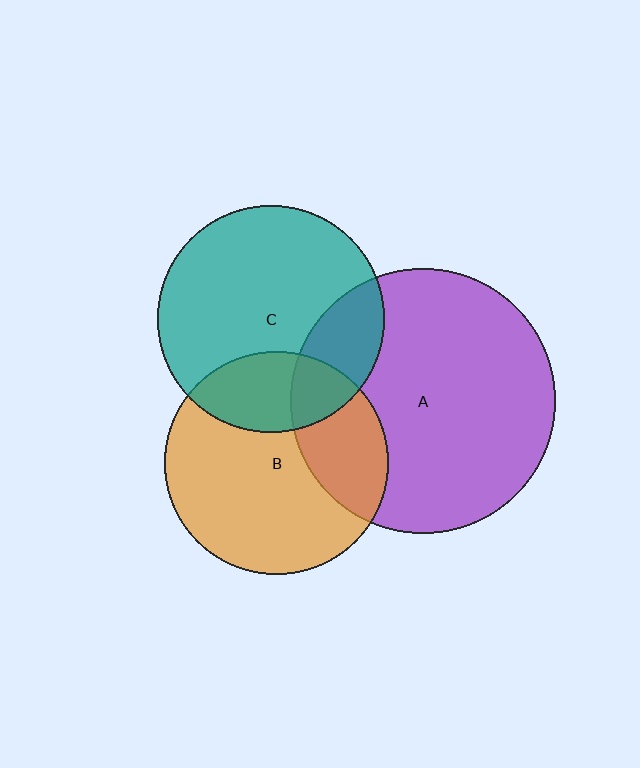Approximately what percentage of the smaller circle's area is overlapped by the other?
Approximately 25%.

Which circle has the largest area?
Circle A (purple).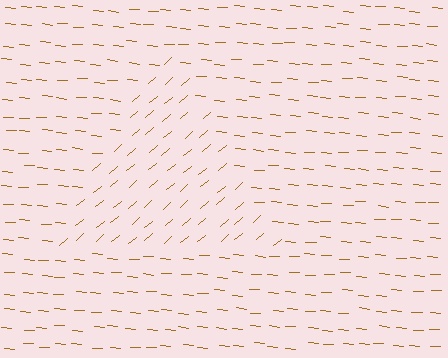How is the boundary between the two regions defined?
The boundary is defined purely by a change in line orientation (approximately 45 degrees difference). All lines are the same color and thickness.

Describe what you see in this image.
The image is filled with small brown line segments. A triangle region in the image has lines oriented differently from the surrounding lines, creating a visible texture boundary.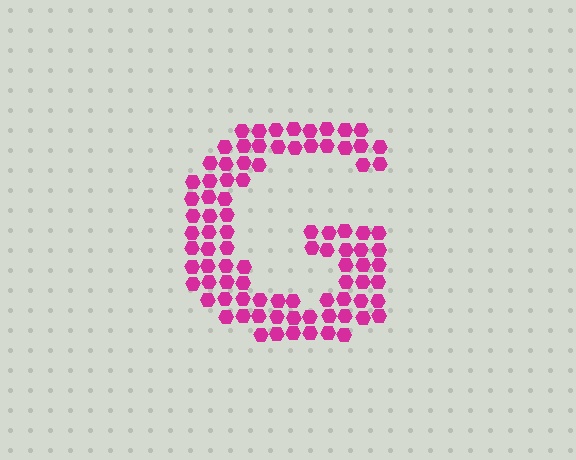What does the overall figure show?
The overall figure shows the letter G.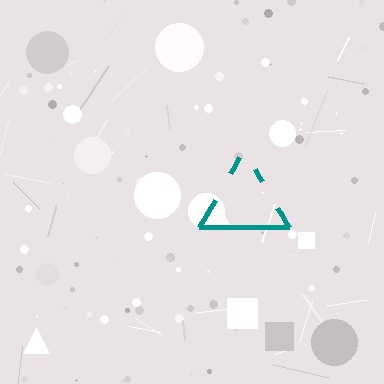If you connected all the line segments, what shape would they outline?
They would outline a triangle.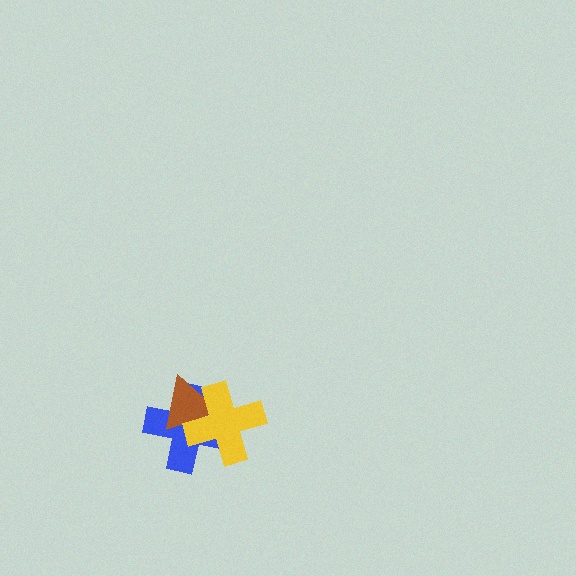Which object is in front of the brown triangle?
The yellow cross is in front of the brown triangle.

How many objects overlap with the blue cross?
2 objects overlap with the blue cross.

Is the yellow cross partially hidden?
No, no other shape covers it.